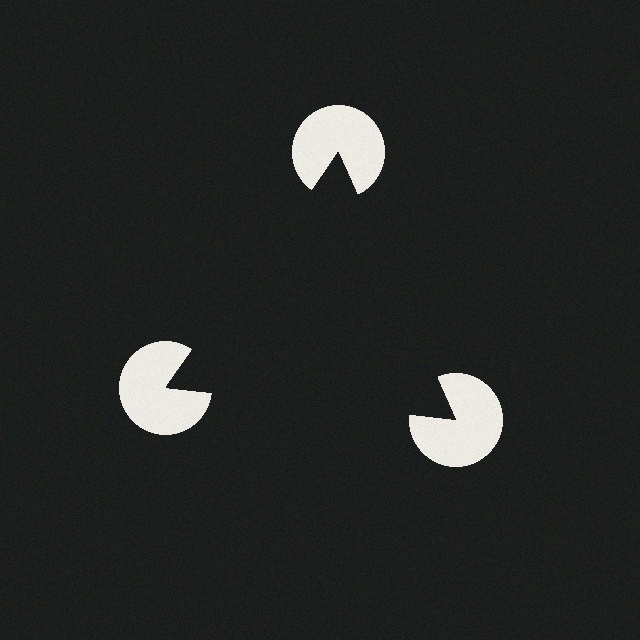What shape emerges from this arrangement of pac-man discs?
An illusory triangle — its edges are inferred from the aligned wedge cuts in the pac-man discs, not physically drawn.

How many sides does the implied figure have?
3 sides.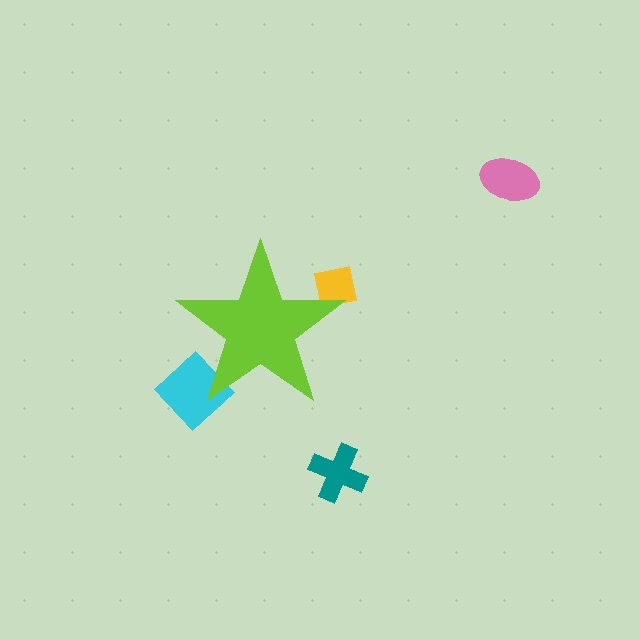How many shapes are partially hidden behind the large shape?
2 shapes are partially hidden.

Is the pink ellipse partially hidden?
No, the pink ellipse is fully visible.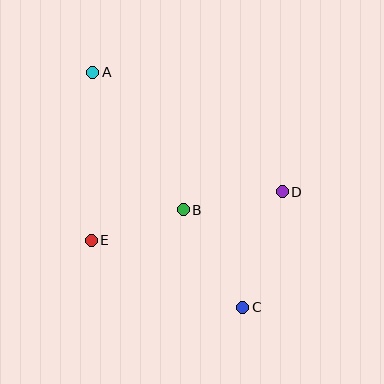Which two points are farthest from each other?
Points A and C are farthest from each other.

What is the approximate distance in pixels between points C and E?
The distance between C and E is approximately 166 pixels.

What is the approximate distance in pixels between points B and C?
The distance between B and C is approximately 115 pixels.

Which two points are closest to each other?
Points B and E are closest to each other.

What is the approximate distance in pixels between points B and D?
The distance between B and D is approximately 101 pixels.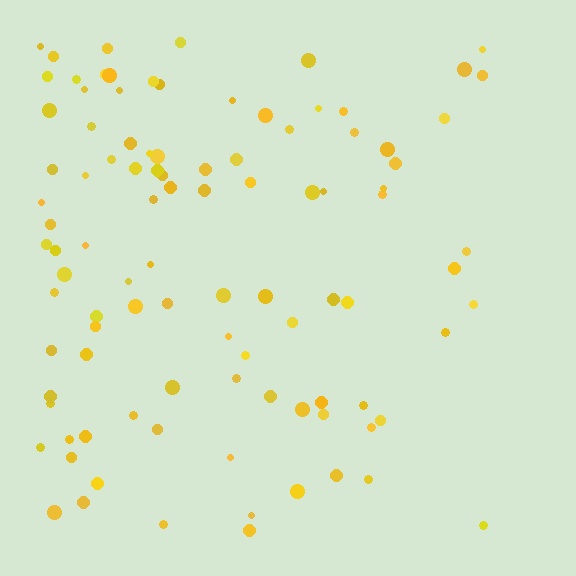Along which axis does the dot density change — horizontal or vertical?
Horizontal.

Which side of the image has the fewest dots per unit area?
The right.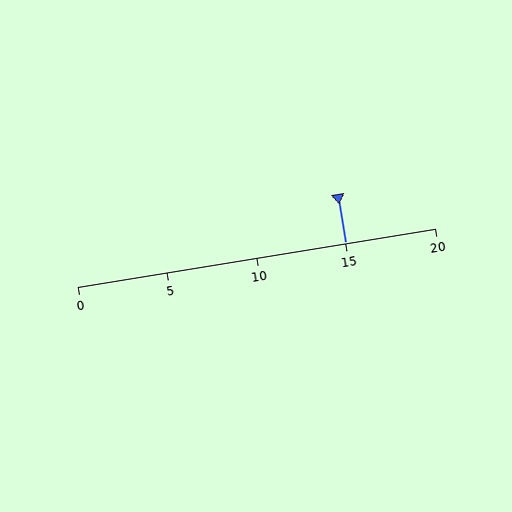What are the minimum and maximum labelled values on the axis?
The axis runs from 0 to 20.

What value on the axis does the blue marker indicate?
The marker indicates approximately 15.